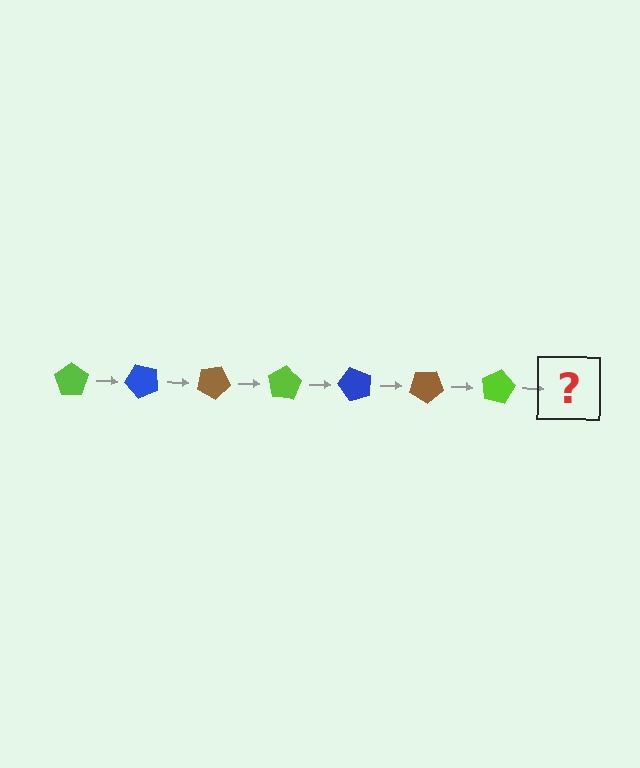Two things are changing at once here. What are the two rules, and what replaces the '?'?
The two rules are that it rotates 50 degrees each step and the color cycles through lime, blue, and brown. The '?' should be a blue pentagon, rotated 350 degrees from the start.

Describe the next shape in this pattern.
It should be a blue pentagon, rotated 350 degrees from the start.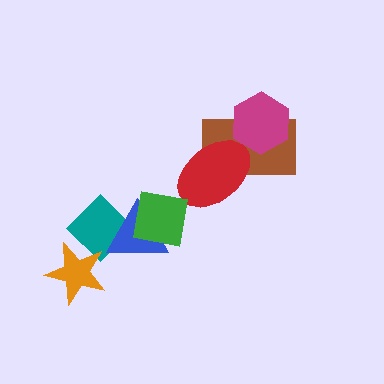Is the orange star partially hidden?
No, no other shape covers it.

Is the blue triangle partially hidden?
Yes, it is partially covered by another shape.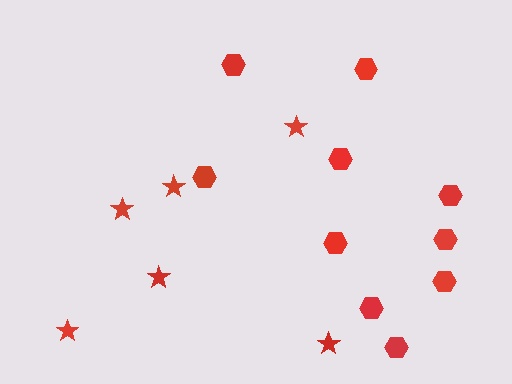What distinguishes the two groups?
There are 2 groups: one group of stars (6) and one group of hexagons (10).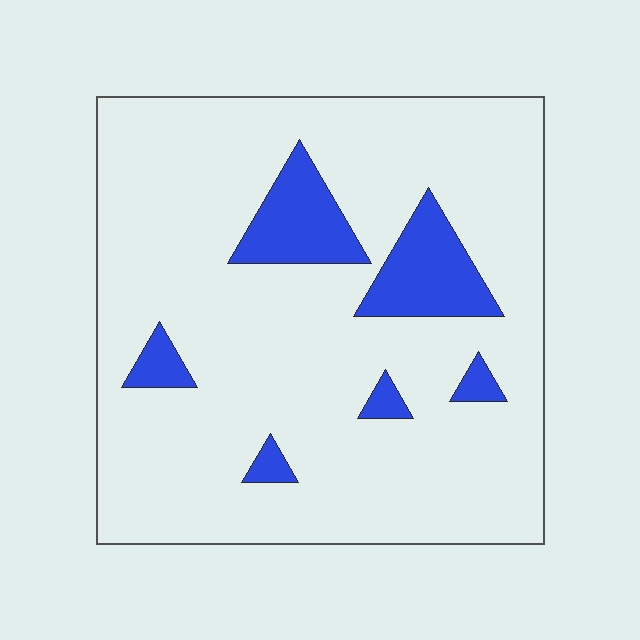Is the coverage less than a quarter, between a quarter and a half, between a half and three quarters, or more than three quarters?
Less than a quarter.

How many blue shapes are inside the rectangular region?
6.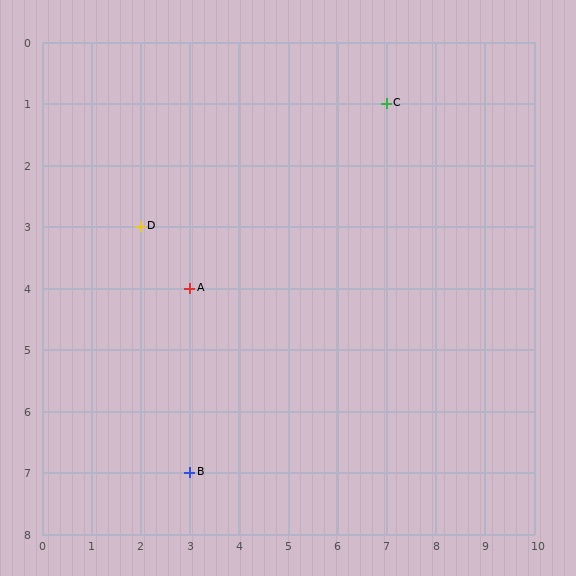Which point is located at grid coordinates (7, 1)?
Point C is at (7, 1).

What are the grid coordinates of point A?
Point A is at grid coordinates (3, 4).